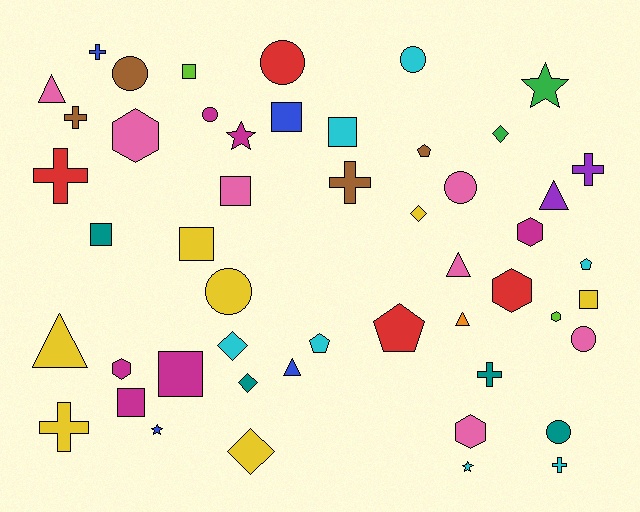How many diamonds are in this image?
There are 5 diamonds.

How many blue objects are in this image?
There are 4 blue objects.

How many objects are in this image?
There are 50 objects.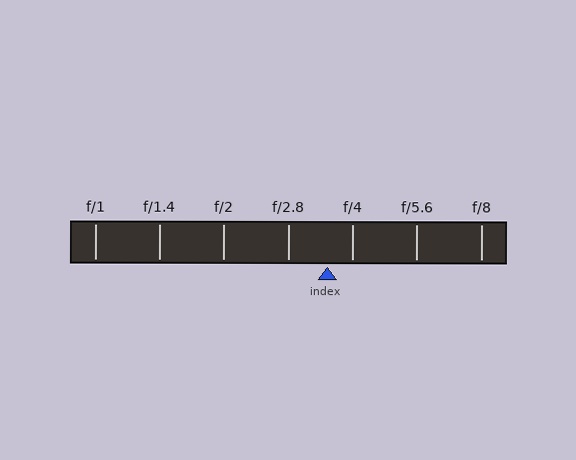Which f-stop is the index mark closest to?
The index mark is closest to f/4.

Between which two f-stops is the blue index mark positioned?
The index mark is between f/2.8 and f/4.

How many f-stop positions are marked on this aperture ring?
There are 7 f-stop positions marked.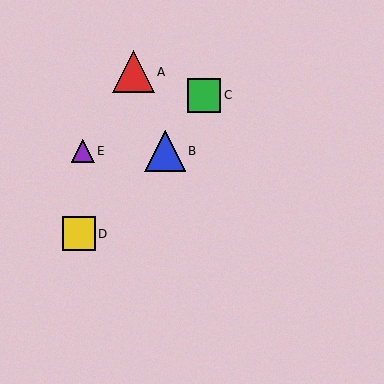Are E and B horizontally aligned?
Yes, both are at y≈151.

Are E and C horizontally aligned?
No, E is at y≈151 and C is at y≈95.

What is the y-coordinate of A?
Object A is at y≈72.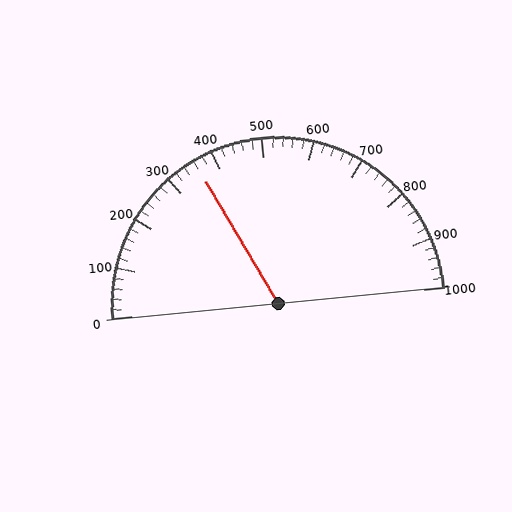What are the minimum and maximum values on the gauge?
The gauge ranges from 0 to 1000.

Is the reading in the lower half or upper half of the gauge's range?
The reading is in the lower half of the range (0 to 1000).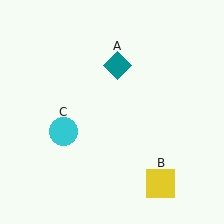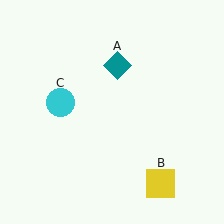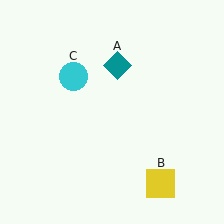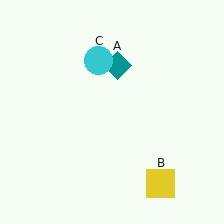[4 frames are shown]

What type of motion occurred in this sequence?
The cyan circle (object C) rotated clockwise around the center of the scene.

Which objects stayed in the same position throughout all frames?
Teal diamond (object A) and yellow square (object B) remained stationary.